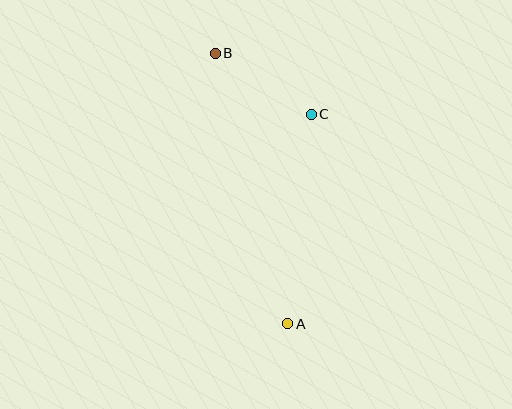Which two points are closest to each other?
Points B and C are closest to each other.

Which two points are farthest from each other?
Points A and B are farthest from each other.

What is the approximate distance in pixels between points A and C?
The distance between A and C is approximately 211 pixels.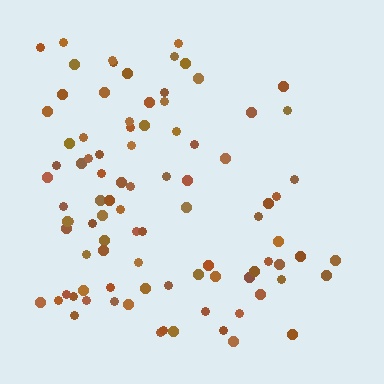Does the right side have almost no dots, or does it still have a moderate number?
Still a moderate number, just noticeably fewer than the left.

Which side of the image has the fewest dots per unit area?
The right.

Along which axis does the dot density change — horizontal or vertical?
Horizontal.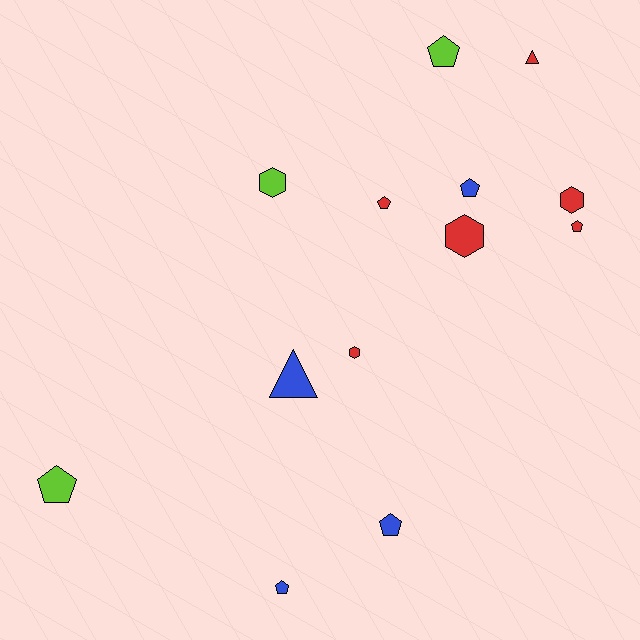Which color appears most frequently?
Red, with 6 objects.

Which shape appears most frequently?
Pentagon, with 7 objects.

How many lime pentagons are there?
There are 2 lime pentagons.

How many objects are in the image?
There are 13 objects.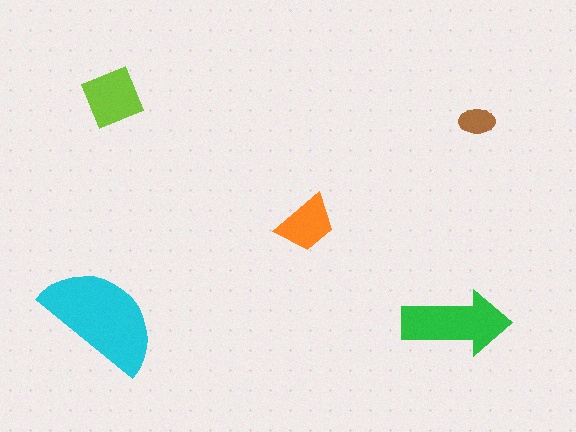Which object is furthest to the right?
The brown ellipse is rightmost.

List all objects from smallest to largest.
The brown ellipse, the orange trapezoid, the lime square, the green arrow, the cyan semicircle.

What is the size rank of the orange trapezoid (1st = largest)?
4th.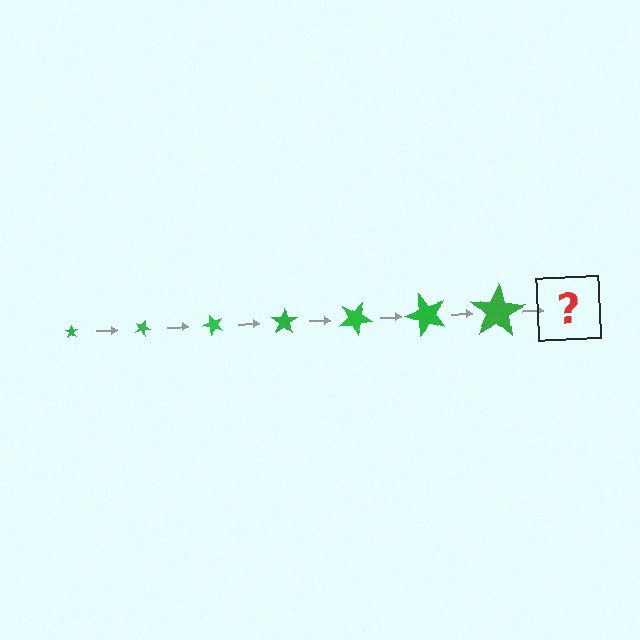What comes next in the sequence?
The next element should be a star, larger than the previous one and rotated 175 degrees from the start.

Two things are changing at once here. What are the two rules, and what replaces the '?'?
The two rules are that the star grows larger each step and it rotates 25 degrees each step. The '?' should be a star, larger than the previous one and rotated 175 degrees from the start.